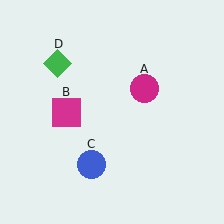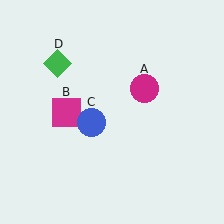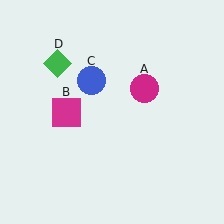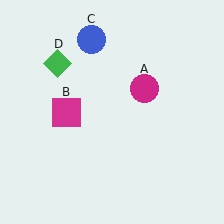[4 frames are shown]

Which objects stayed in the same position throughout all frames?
Magenta circle (object A) and magenta square (object B) and green diamond (object D) remained stationary.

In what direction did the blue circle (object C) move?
The blue circle (object C) moved up.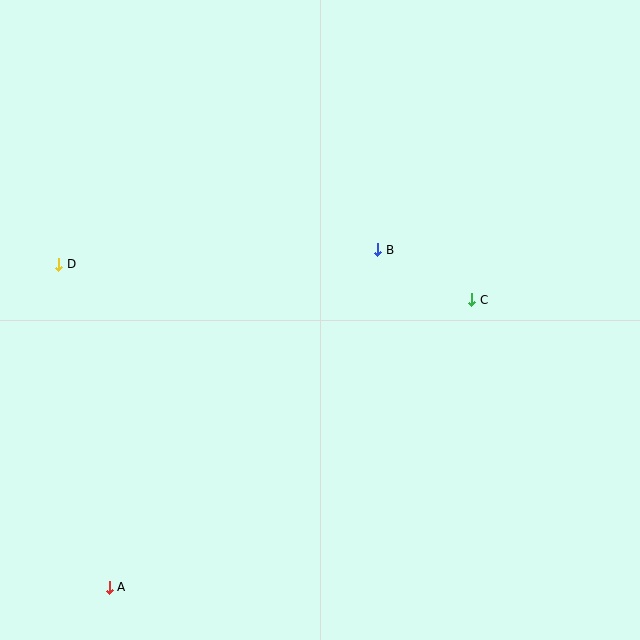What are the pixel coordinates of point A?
Point A is at (109, 587).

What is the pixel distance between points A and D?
The distance between A and D is 327 pixels.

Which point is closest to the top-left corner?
Point D is closest to the top-left corner.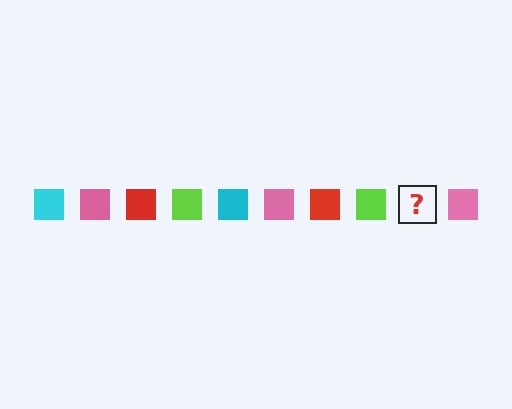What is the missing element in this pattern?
The missing element is a cyan square.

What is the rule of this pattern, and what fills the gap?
The rule is that the pattern cycles through cyan, pink, red, lime squares. The gap should be filled with a cyan square.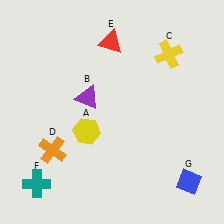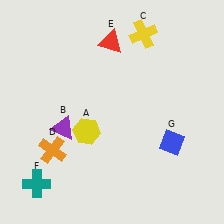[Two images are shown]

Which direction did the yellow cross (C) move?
The yellow cross (C) moved left.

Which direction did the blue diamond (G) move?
The blue diamond (G) moved up.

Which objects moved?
The objects that moved are: the purple triangle (B), the yellow cross (C), the blue diamond (G).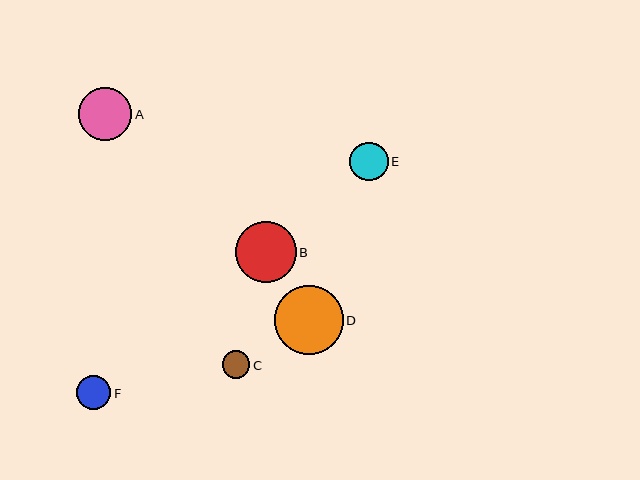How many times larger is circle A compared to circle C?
Circle A is approximately 1.9 times the size of circle C.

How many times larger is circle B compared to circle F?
Circle B is approximately 1.8 times the size of circle F.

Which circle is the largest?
Circle D is the largest with a size of approximately 69 pixels.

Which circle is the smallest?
Circle C is the smallest with a size of approximately 28 pixels.